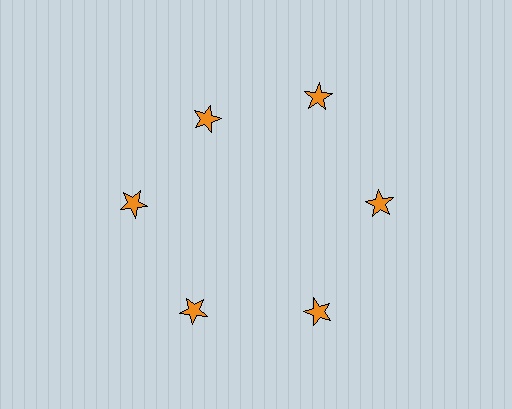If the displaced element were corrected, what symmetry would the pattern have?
It would have 6-fold rotational symmetry — the pattern would map onto itself every 60 degrees.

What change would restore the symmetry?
The symmetry would be restored by moving it outward, back onto the ring so that all 6 stars sit at equal angles and equal distance from the center.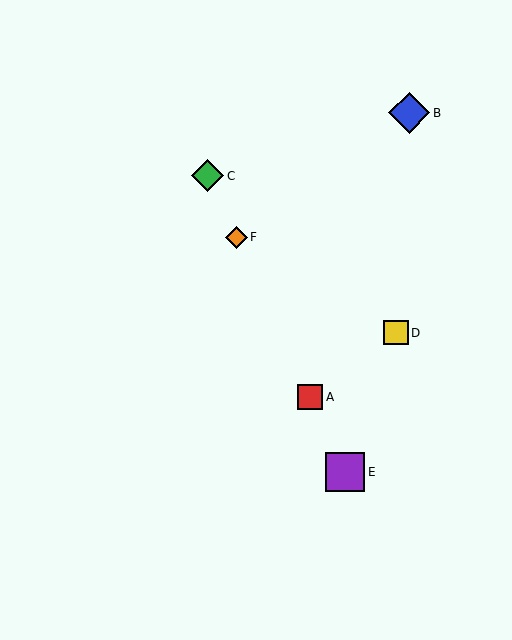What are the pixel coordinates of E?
Object E is at (345, 472).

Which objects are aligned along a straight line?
Objects A, C, E, F are aligned along a straight line.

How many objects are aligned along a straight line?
4 objects (A, C, E, F) are aligned along a straight line.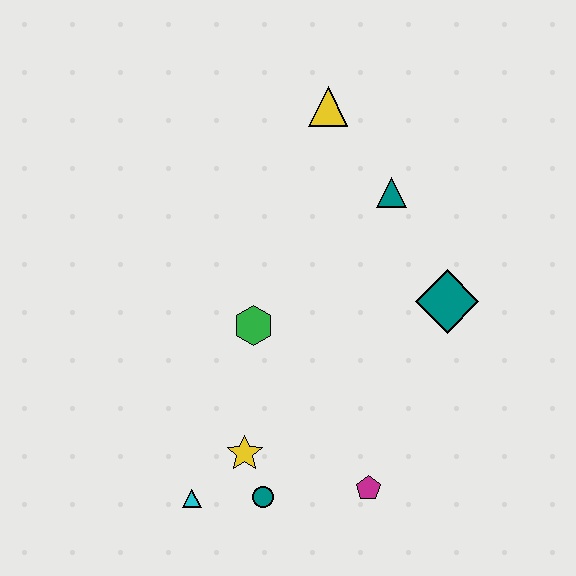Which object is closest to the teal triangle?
The yellow triangle is closest to the teal triangle.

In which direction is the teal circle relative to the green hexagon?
The teal circle is below the green hexagon.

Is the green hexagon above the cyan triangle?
Yes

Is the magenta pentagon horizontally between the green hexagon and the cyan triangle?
No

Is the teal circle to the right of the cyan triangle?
Yes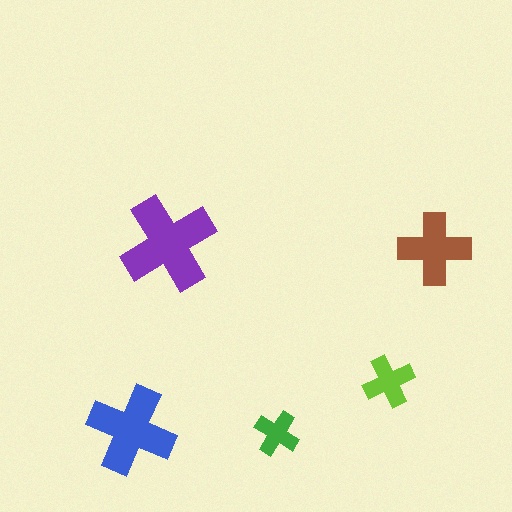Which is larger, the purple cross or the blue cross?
The purple one.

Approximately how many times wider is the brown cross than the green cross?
About 1.5 times wider.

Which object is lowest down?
The green cross is bottommost.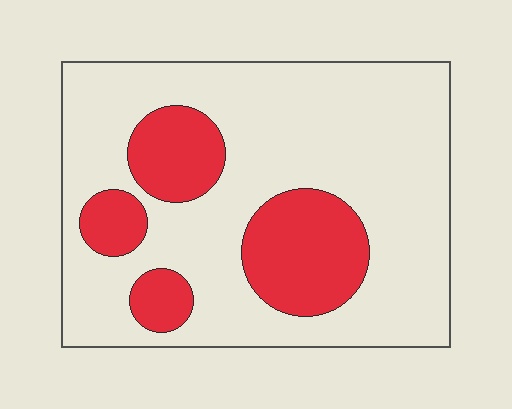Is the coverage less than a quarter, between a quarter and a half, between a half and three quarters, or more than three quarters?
Less than a quarter.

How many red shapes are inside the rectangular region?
4.